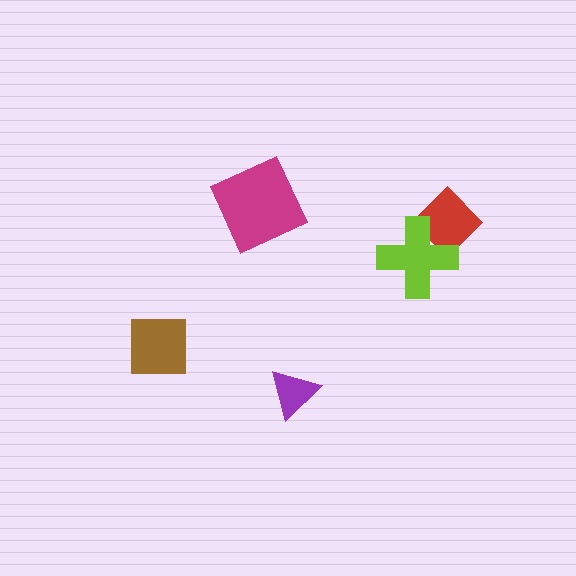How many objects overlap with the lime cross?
1 object overlaps with the lime cross.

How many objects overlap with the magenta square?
0 objects overlap with the magenta square.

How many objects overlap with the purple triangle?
0 objects overlap with the purple triangle.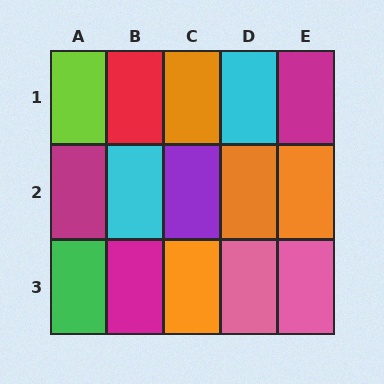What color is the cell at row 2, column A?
Magenta.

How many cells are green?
1 cell is green.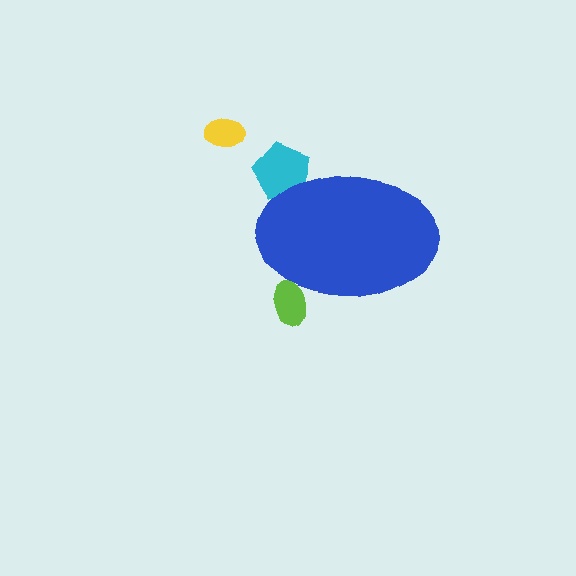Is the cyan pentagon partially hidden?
Yes, the cyan pentagon is partially hidden behind the blue ellipse.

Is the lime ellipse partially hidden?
Yes, the lime ellipse is partially hidden behind the blue ellipse.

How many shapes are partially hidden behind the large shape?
2 shapes are partially hidden.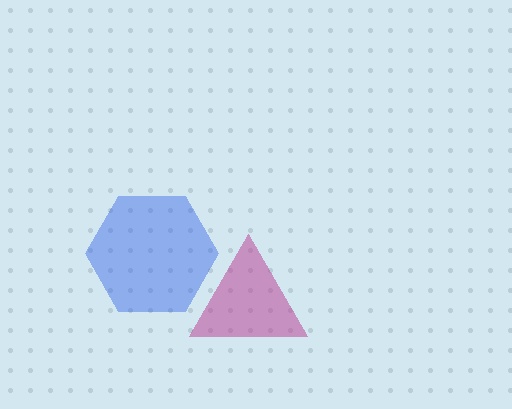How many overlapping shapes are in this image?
There are 2 overlapping shapes in the image.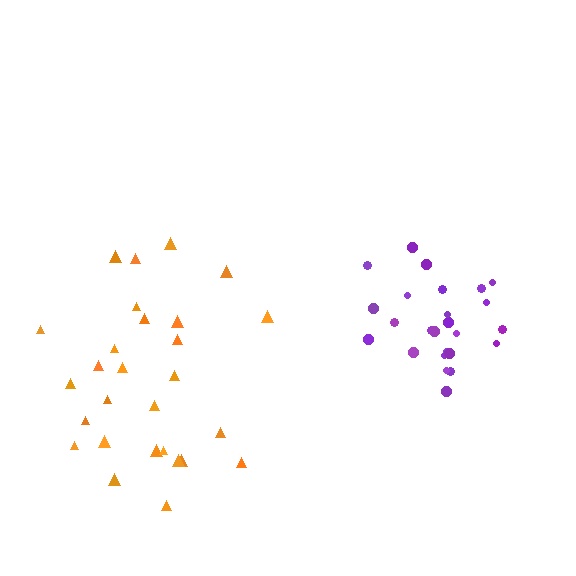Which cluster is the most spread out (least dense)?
Orange.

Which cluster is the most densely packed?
Purple.